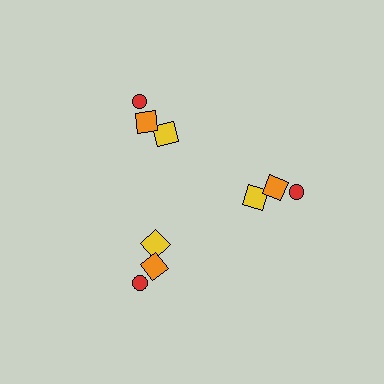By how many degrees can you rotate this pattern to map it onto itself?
The pattern maps onto itself every 120 degrees of rotation.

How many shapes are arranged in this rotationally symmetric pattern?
There are 9 shapes, arranged in 3 groups of 3.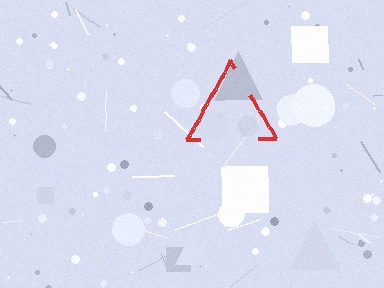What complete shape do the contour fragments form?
The contour fragments form a triangle.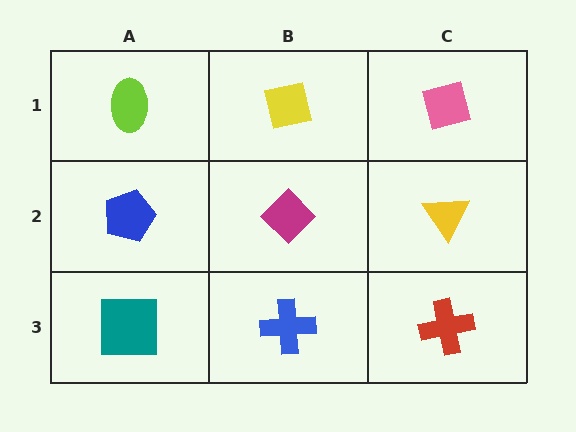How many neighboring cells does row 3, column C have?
2.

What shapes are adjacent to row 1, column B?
A magenta diamond (row 2, column B), a lime ellipse (row 1, column A), a pink square (row 1, column C).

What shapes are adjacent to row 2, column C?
A pink square (row 1, column C), a red cross (row 3, column C), a magenta diamond (row 2, column B).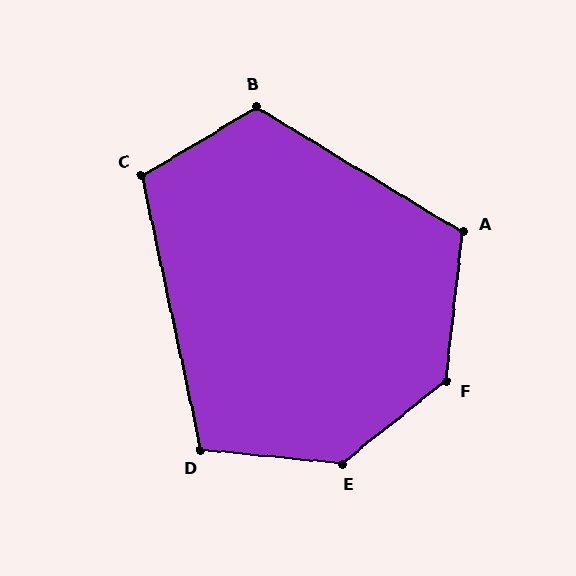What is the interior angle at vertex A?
Approximately 115 degrees (obtuse).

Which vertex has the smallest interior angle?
D, at approximately 108 degrees.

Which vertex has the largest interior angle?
E, at approximately 136 degrees.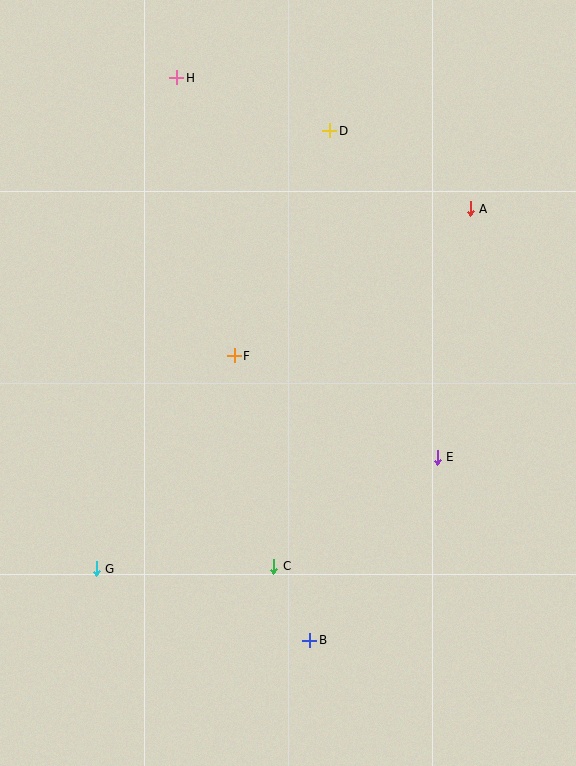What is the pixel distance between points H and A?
The distance between H and A is 321 pixels.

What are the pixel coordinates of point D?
Point D is at (330, 131).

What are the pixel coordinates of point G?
Point G is at (96, 569).